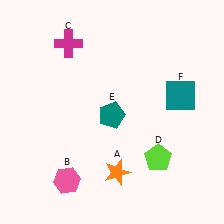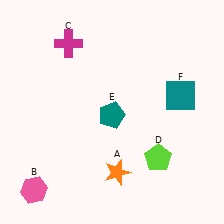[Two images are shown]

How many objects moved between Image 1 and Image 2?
1 object moved between the two images.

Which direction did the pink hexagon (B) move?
The pink hexagon (B) moved left.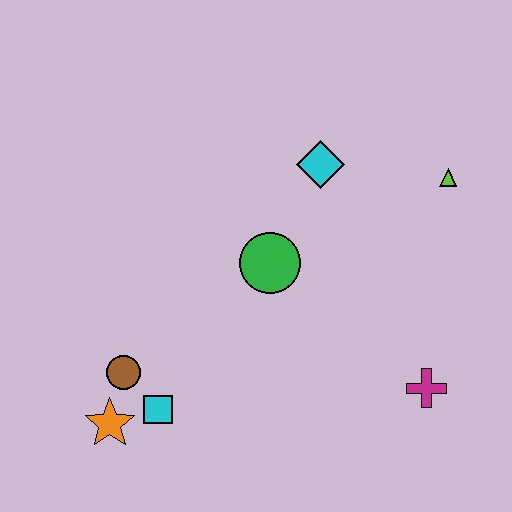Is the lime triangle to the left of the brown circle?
No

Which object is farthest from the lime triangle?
The orange star is farthest from the lime triangle.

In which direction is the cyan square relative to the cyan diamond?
The cyan square is below the cyan diamond.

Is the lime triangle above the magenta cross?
Yes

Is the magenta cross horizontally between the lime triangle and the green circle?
Yes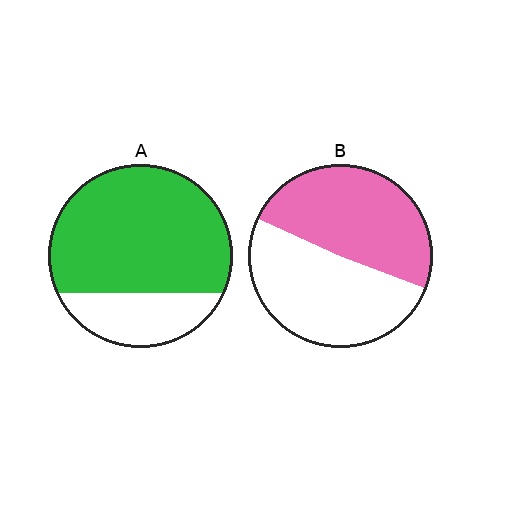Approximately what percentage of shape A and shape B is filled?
A is approximately 75% and B is approximately 50%.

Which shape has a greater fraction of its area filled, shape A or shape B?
Shape A.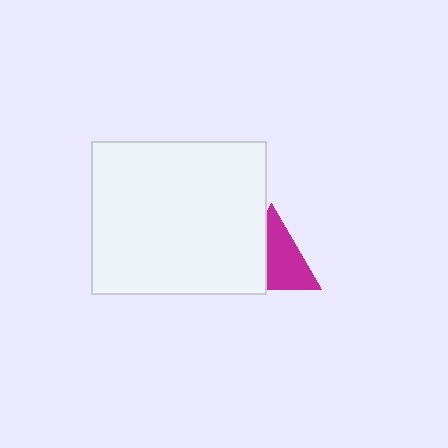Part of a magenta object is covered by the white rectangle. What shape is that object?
It is a triangle.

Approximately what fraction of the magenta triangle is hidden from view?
Roughly 42% of the magenta triangle is hidden behind the white rectangle.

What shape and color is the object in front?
The object in front is a white rectangle.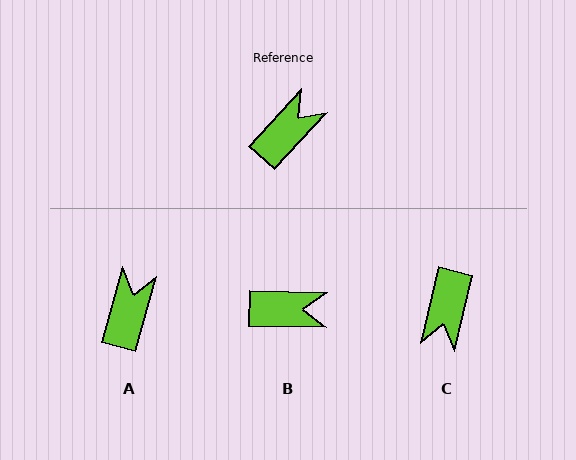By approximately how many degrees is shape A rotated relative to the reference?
Approximately 27 degrees counter-clockwise.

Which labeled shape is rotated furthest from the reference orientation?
C, about 151 degrees away.